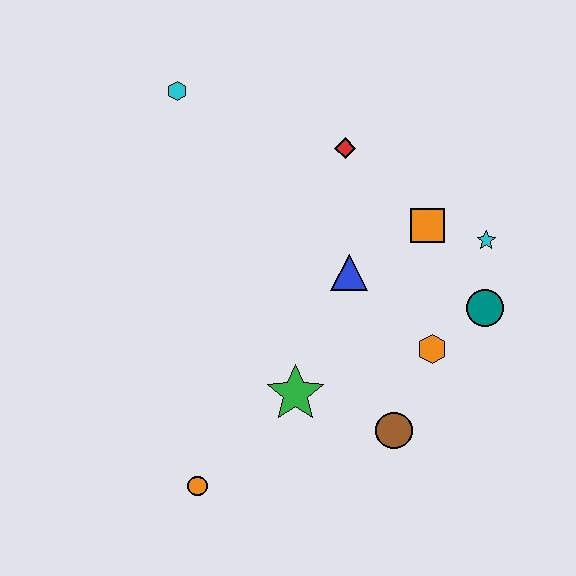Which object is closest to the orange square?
The cyan star is closest to the orange square.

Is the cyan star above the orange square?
No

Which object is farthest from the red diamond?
The orange circle is farthest from the red diamond.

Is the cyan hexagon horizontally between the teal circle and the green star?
No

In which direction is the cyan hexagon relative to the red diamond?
The cyan hexagon is to the left of the red diamond.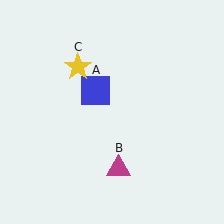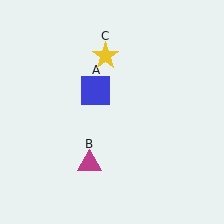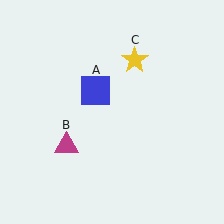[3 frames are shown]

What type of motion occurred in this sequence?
The magenta triangle (object B), yellow star (object C) rotated clockwise around the center of the scene.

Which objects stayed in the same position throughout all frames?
Blue square (object A) remained stationary.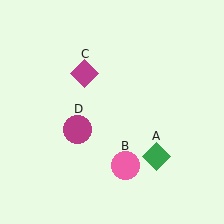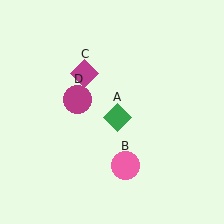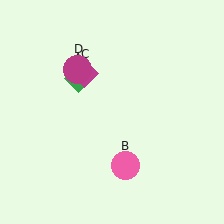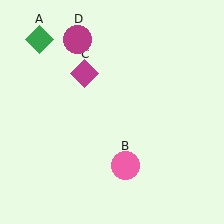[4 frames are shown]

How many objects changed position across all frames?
2 objects changed position: green diamond (object A), magenta circle (object D).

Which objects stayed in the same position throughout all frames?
Pink circle (object B) and magenta diamond (object C) remained stationary.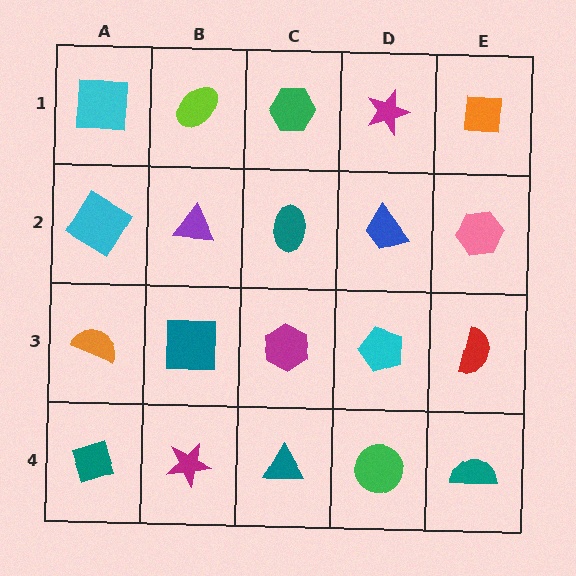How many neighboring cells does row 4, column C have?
3.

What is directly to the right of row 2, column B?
A teal ellipse.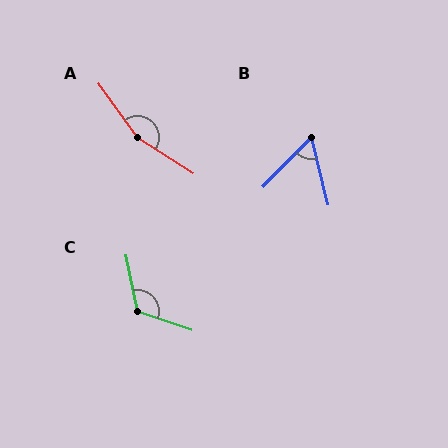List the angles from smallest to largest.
B (58°), C (120°), A (158°).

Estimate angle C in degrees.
Approximately 120 degrees.